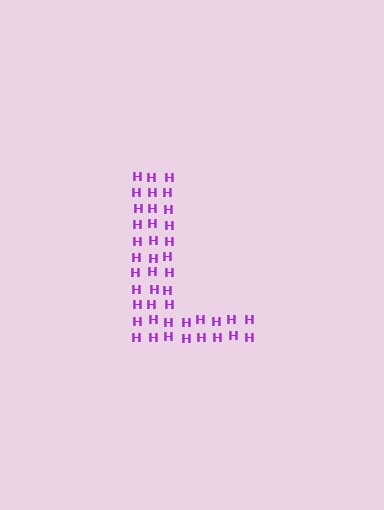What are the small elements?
The small elements are letter H's.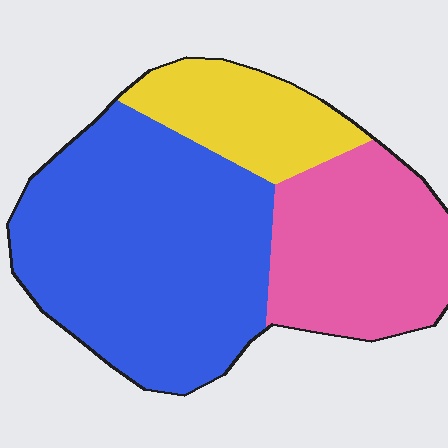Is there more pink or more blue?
Blue.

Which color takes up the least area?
Yellow, at roughly 15%.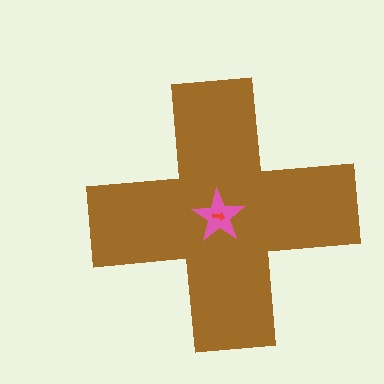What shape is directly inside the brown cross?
The pink star.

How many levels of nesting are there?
3.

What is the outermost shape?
The brown cross.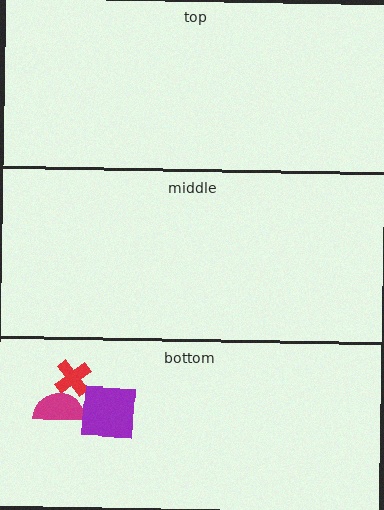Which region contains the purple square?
The bottom region.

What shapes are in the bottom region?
The red cross, the magenta semicircle, the purple square.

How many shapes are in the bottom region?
3.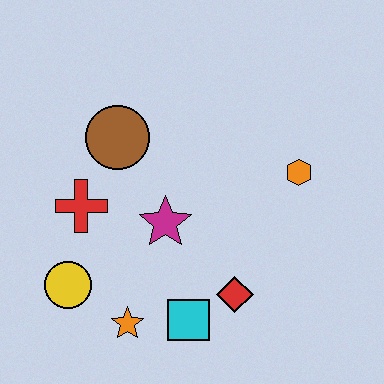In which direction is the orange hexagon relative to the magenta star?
The orange hexagon is to the right of the magenta star.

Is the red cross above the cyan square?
Yes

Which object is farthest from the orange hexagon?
The yellow circle is farthest from the orange hexagon.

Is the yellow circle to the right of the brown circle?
No